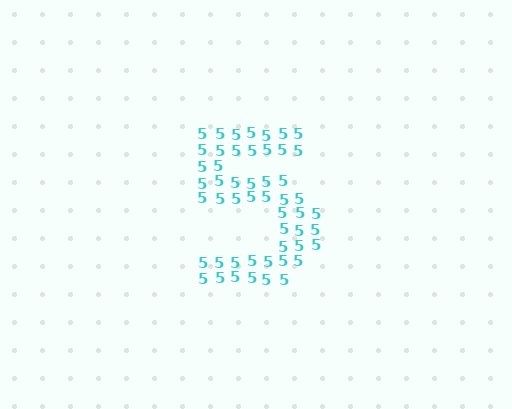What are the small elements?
The small elements are digit 5's.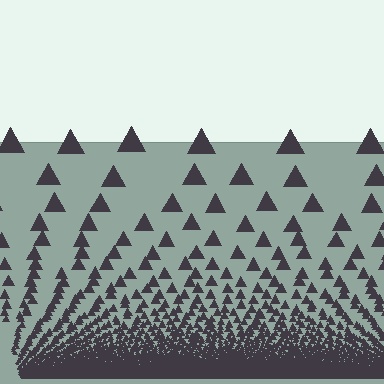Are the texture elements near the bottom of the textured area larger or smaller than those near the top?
Smaller. The gradient is inverted — elements near the bottom are smaller and denser.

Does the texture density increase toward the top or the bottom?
Density increases toward the bottom.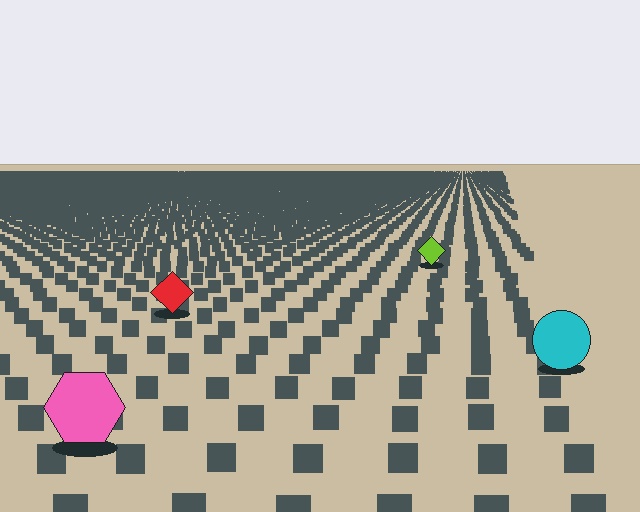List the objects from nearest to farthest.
From nearest to farthest: the pink hexagon, the cyan circle, the red diamond, the lime diamond.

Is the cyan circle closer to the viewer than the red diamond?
Yes. The cyan circle is closer — you can tell from the texture gradient: the ground texture is coarser near it.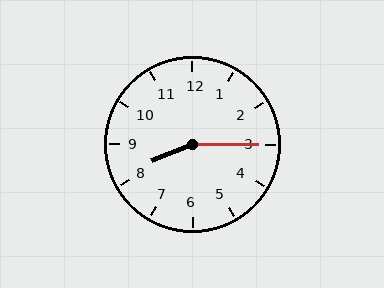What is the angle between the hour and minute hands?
Approximately 158 degrees.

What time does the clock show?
8:15.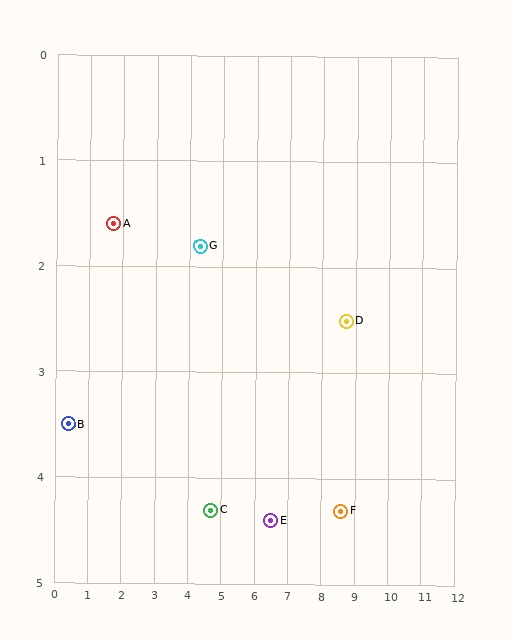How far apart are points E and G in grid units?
Points E and G are about 3.4 grid units apart.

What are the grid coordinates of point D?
Point D is at approximately (8.7, 2.5).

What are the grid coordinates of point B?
Point B is at approximately (0.4, 3.5).